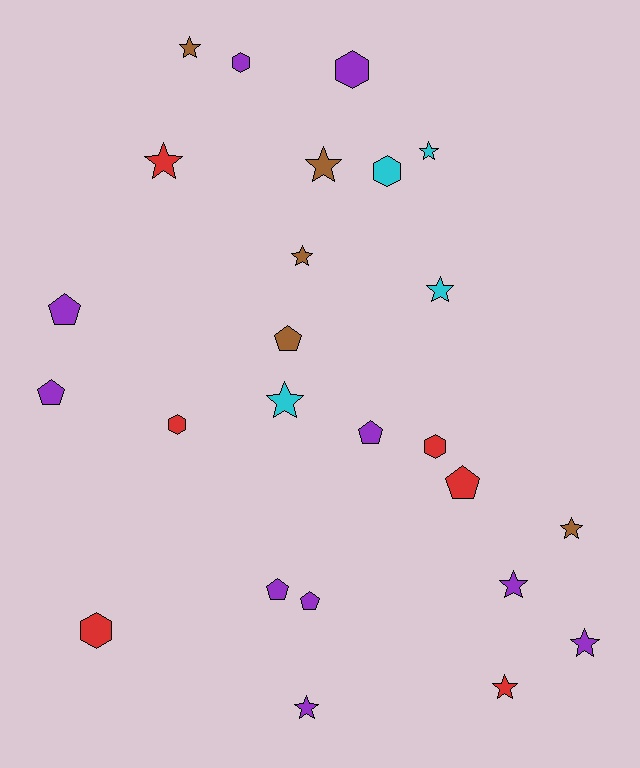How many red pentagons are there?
There is 1 red pentagon.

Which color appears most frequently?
Purple, with 10 objects.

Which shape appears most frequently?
Star, with 12 objects.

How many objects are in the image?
There are 25 objects.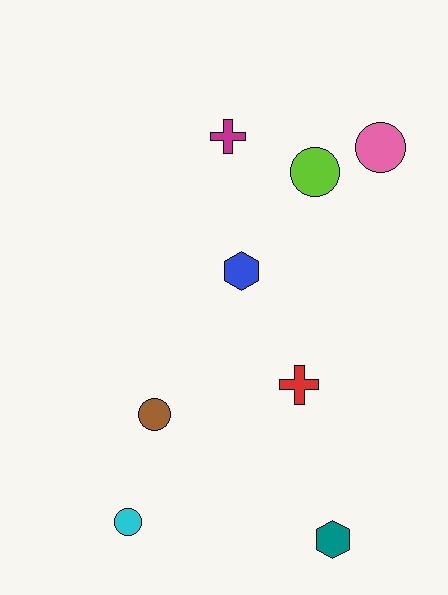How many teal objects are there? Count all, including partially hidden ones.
There is 1 teal object.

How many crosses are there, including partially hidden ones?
There are 2 crosses.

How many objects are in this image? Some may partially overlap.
There are 8 objects.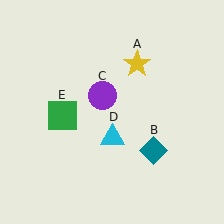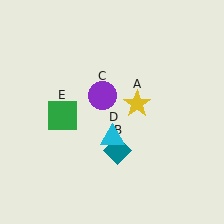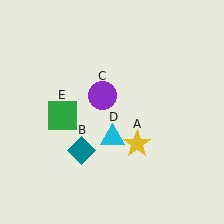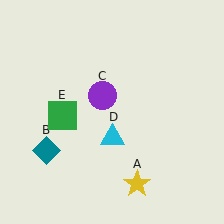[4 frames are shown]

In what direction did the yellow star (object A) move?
The yellow star (object A) moved down.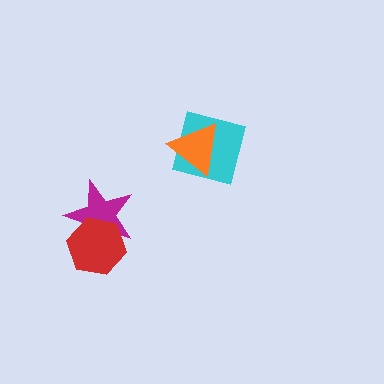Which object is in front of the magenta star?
The red hexagon is in front of the magenta star.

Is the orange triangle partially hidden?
No, no other shape covers it.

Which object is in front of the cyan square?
The orange triangle is in front of the cyan square.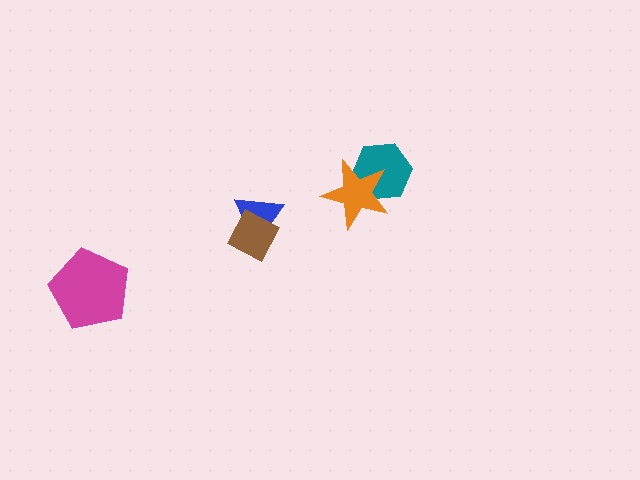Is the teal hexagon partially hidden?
Yes, it is partially covered by another shape.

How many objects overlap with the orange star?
1 object overlaps with the orange star.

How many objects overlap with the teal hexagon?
1 object overlaps with the teal hexagon.